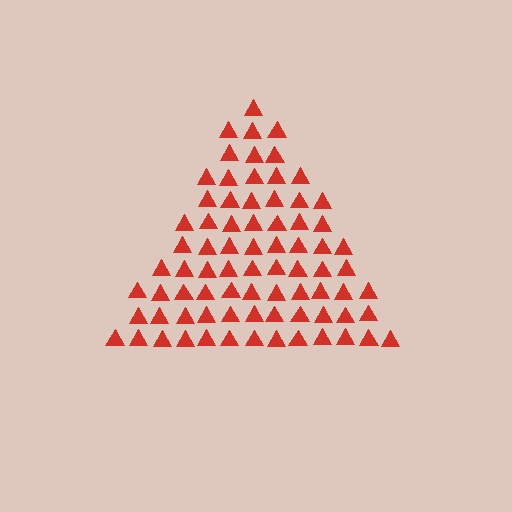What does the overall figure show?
The overall figure shows a triangle.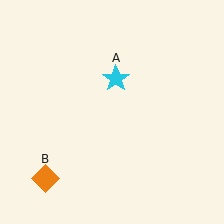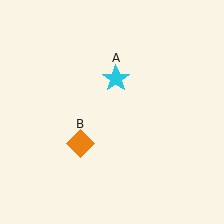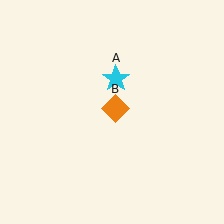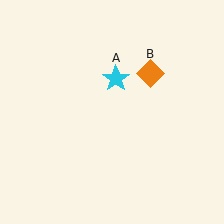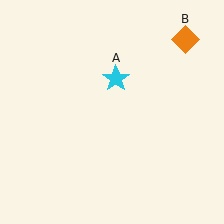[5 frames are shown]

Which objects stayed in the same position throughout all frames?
Cyan star (object A) remained stationary.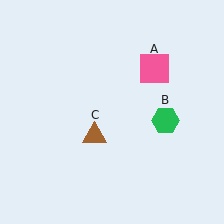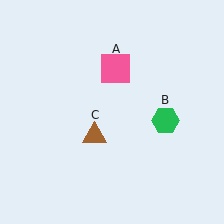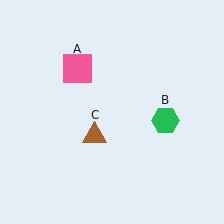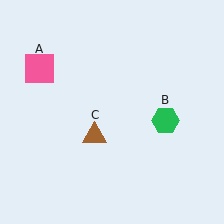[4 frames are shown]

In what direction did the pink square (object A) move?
The pink square (object A) moved left.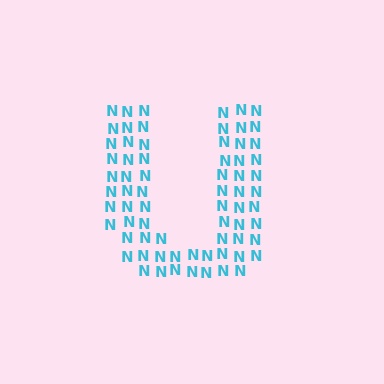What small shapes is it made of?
It is made of small letter N's.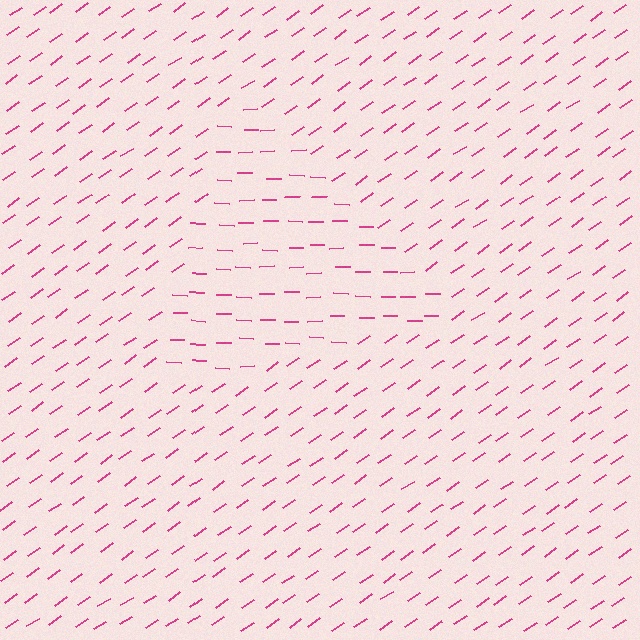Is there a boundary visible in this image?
Yes, there is a texture boundary formed by a change in line orientation.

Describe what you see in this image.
The image is filled with small magenta line segments. A triangle region in the image has lines oriented differently from the surrounding lines, creating a visible texture boundary.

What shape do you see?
I see a triangle.